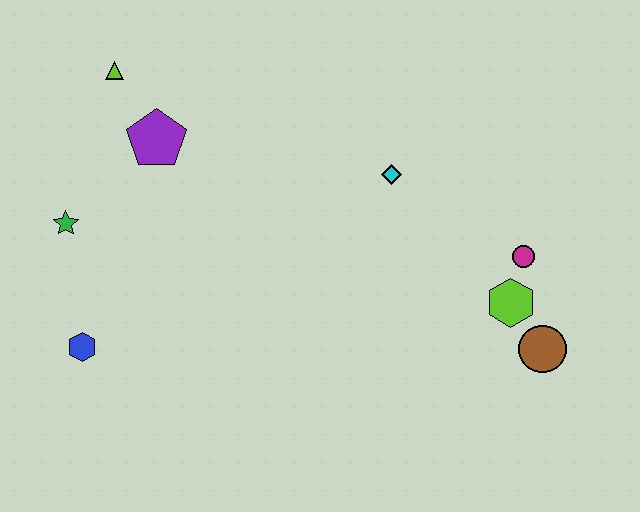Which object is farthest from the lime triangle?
The brown circle is farthest from the lime triangle.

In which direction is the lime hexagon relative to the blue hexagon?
The lime hexagon is to the right of the blue hexagon.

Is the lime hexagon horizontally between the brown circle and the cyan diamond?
Yes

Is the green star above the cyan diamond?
No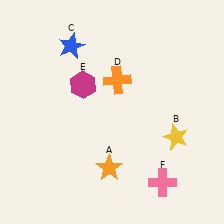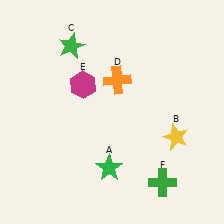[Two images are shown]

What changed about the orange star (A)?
In Image 1, A is orange. In Image 2, it changed to green.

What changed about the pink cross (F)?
In Image 1, F is pink. In Image 2, it changed to green.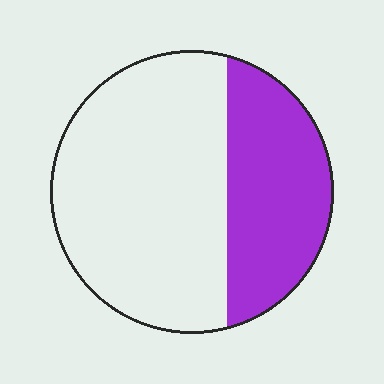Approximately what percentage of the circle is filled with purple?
Approximately 35%.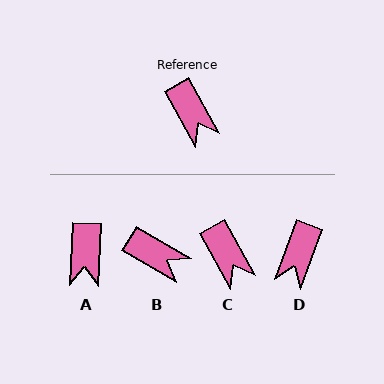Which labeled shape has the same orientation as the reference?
C.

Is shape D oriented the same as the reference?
No, it is off by about 50 degrees.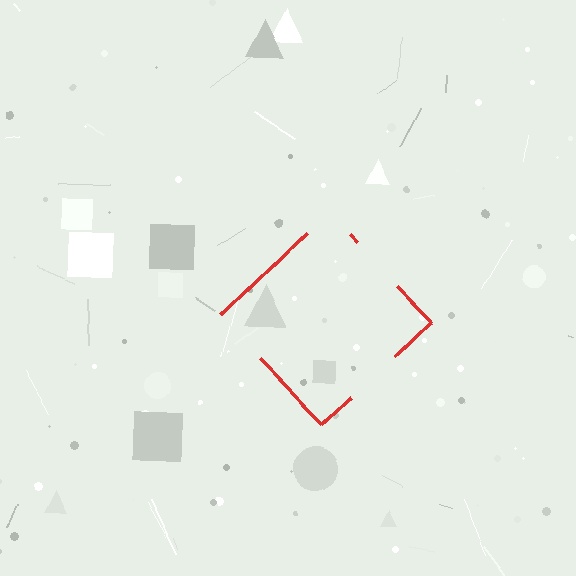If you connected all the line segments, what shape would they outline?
They would outline a diamond.